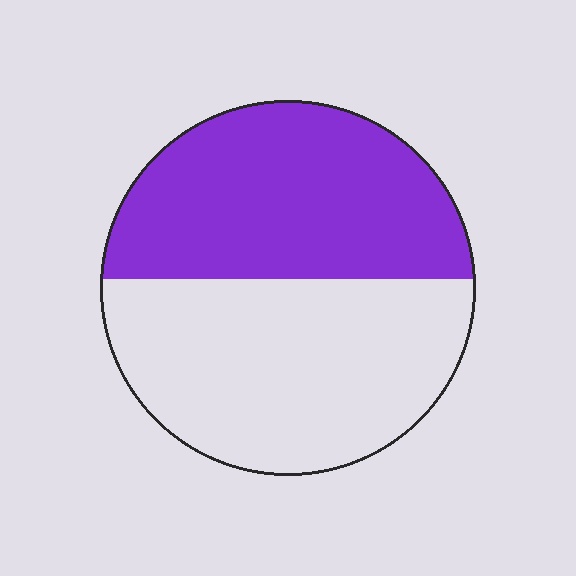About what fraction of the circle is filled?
About one half (1/2).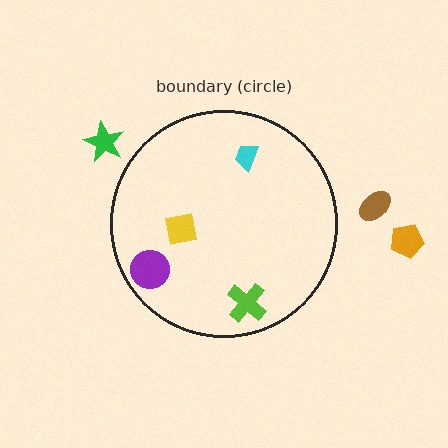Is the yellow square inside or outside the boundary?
Inside.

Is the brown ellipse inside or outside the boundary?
Outside.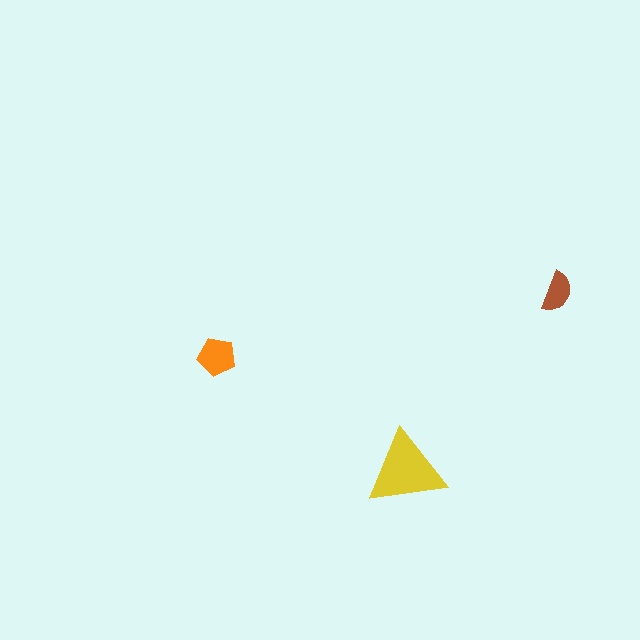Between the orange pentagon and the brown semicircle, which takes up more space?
The orange pentagon.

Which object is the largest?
The yellow triangle.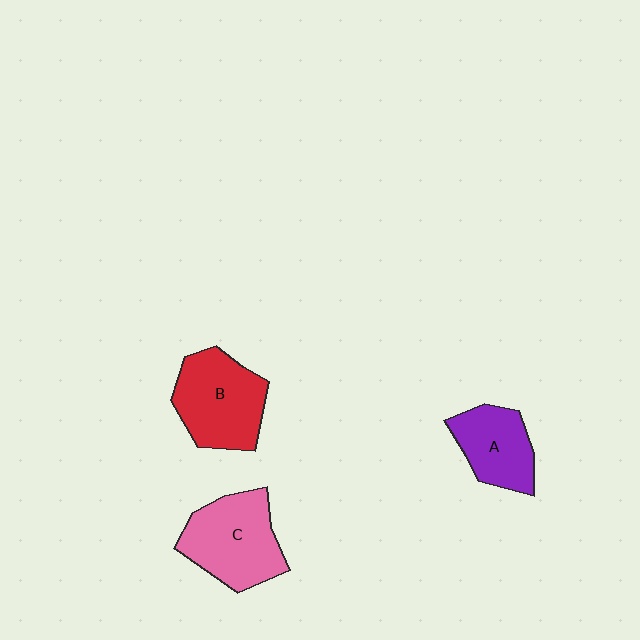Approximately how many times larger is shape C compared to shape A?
Approximately 1.4 times.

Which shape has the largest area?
Shape C (pink).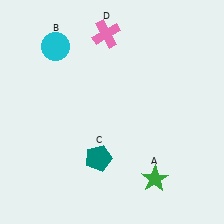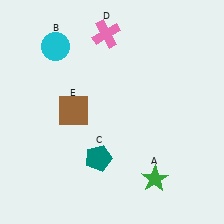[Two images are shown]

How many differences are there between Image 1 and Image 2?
There is 1 difference between the two images.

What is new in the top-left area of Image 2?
A brown square (E) was added in the top-left area of Image 2.